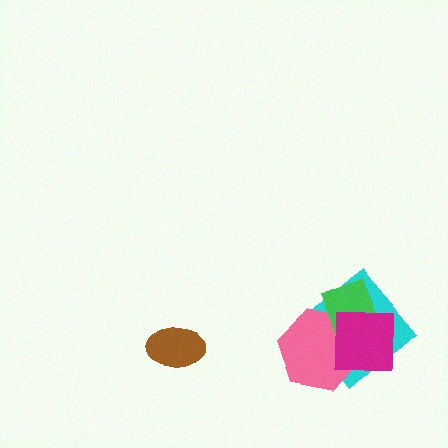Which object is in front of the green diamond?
The magenta square is in front of the green diamond.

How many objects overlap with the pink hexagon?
3 objects overlap with the pink hexagon.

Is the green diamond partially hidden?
Yes, it is partially covered by another shape.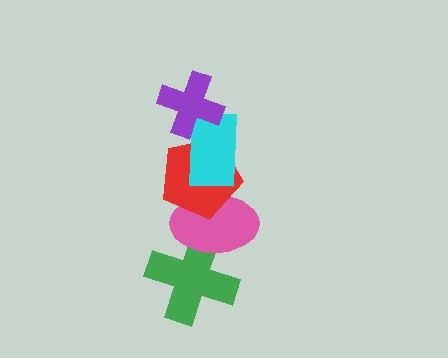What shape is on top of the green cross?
The pink ellipse is on top of the green cross.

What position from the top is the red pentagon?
The red pentagon is 3rd from the top.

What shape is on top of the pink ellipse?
The red pentagon is on top of the pink ellipse.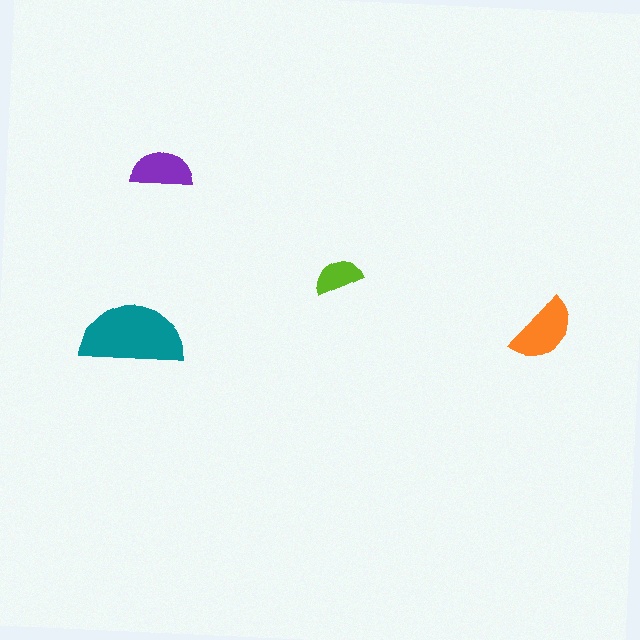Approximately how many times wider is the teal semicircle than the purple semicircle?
About 1.5 times wider.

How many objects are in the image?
There are 4 objects in the image.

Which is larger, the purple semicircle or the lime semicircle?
The purple one.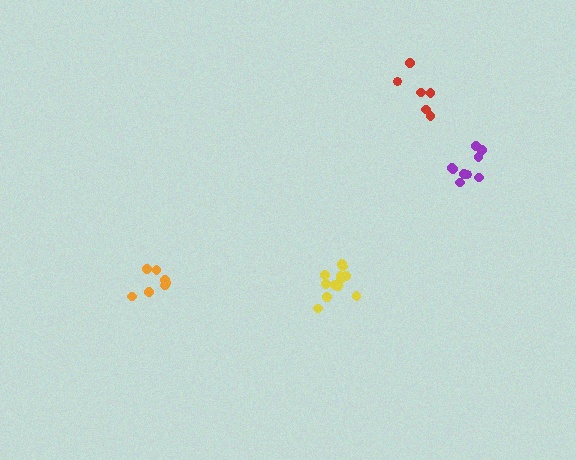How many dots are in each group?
Group 1: 7 dots, Group 2: 12 dots, Group 3: 9 dots, Group 4: 6 dots (34 total).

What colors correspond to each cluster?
The clusters are colored: orange, yellow, purple, red.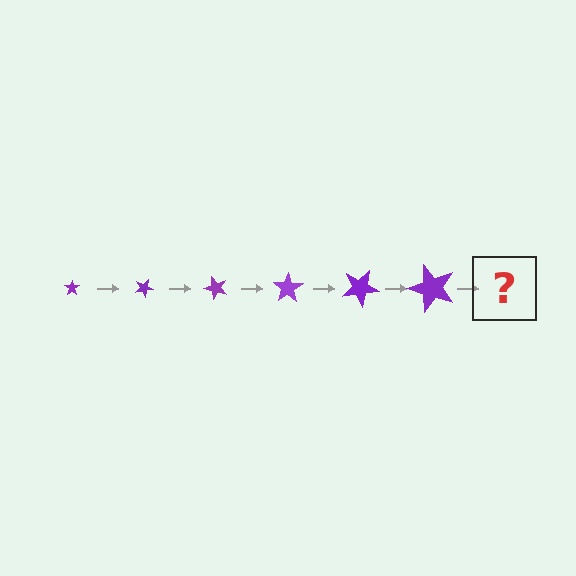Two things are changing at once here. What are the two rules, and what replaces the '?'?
The two rules are that the star grows larger each step and it rotates 25 degrees each step. The '?' should be a star, larger than the previous one and rotated 150 degrees from the start.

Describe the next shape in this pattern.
It should be a star, larger than the previous one and rotated 150 degrees from the start.